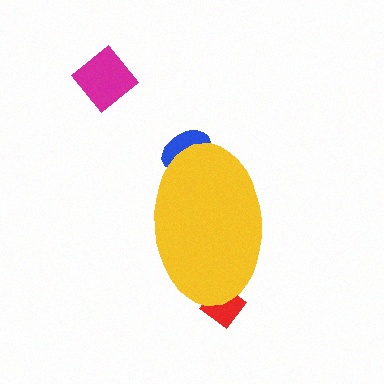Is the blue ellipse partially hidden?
Yes, the blue ellipse is partially hidden behind the yellow ellipse.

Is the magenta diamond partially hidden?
No, the magenta diamond is fully visible.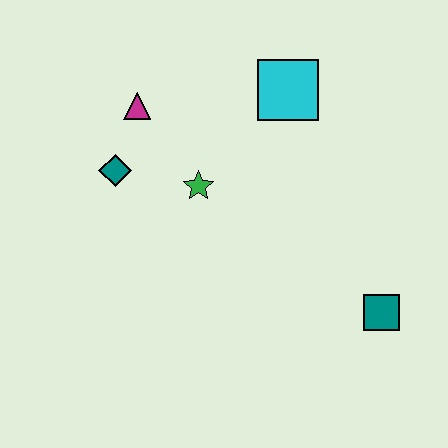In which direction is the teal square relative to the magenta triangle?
The teal square is to the right of the magenta triangle.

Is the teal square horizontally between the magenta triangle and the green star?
No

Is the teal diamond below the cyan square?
Yes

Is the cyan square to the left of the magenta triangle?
No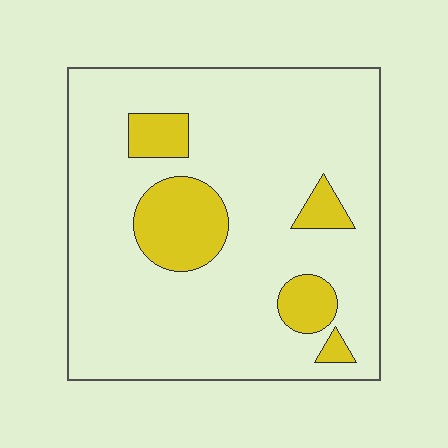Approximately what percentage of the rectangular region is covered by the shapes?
Approximately 15%.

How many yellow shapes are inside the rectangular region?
5.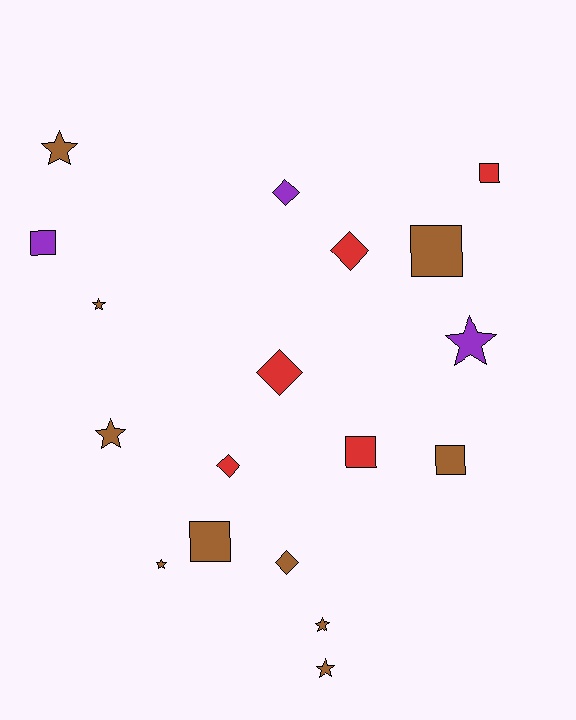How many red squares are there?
There are 2 red squares.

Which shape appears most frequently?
Star, with 7 objects.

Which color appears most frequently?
Brown, with 10 objects.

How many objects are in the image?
There are 18 objects.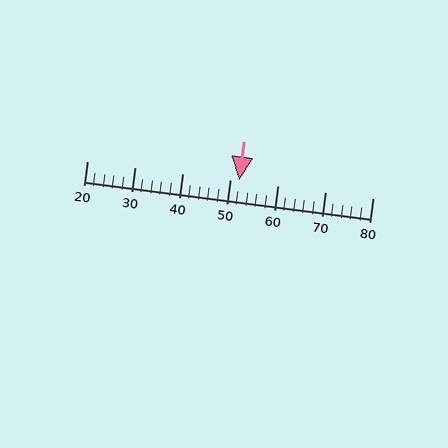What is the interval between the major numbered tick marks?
The major tick marks are spaced 10 units apart.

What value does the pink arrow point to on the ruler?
The pink arrow points to approximately 52.